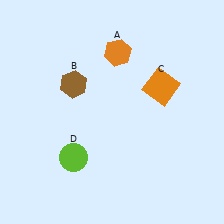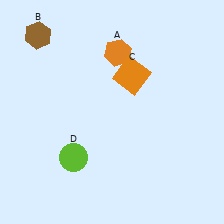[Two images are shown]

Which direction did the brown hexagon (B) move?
The brown hexagon (B) moved up.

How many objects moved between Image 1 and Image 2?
2 objects moved between the two images.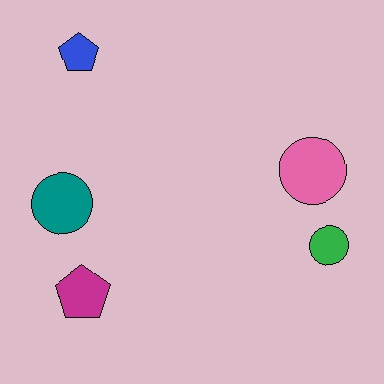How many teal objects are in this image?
There is 1 teal object.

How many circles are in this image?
There are 3 circles.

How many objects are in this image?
There are 5 objects.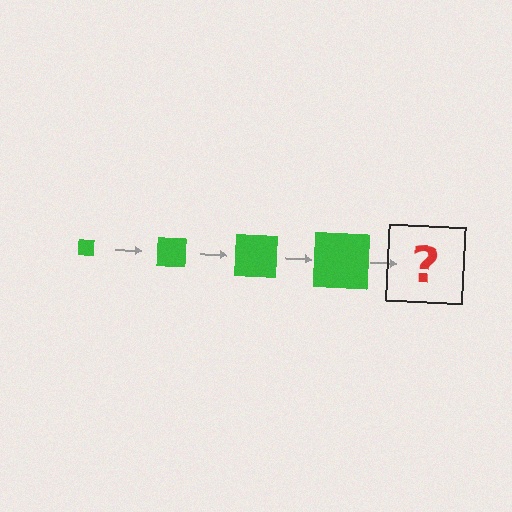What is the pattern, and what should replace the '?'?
The pattern is that the square gets progressively larger each step. The '?' should be a green square, larger than the previous one.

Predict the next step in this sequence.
The next step is a green square, larger than the previous one.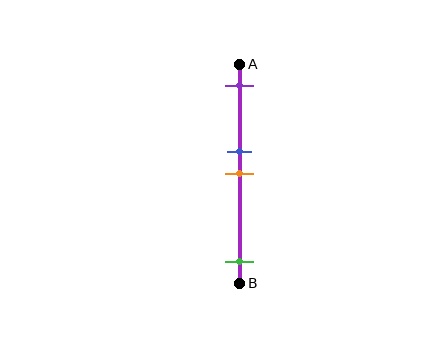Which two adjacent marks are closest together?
The blue and orange marks are the closest adjacent pair.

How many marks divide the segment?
There are 4 marks dividing the segment.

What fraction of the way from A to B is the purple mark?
The purple mark is approximately 10% (0.1) of the way from A to B.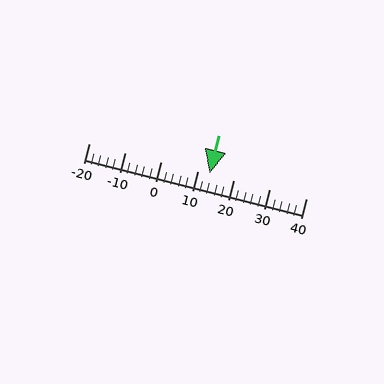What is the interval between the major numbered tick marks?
The major tick marks are spaced 10 units apart.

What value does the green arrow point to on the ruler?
The green arrow points to approximately 13.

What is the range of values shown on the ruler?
The ruler shows values from -20 to 40.